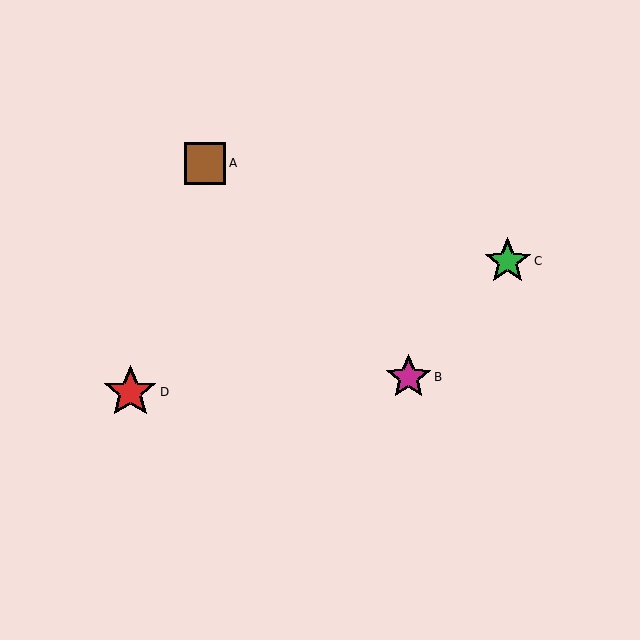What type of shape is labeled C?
Shape C is a green star.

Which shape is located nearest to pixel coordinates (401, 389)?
The magenta star (labeled B) at (408, 377) is nearest to that location.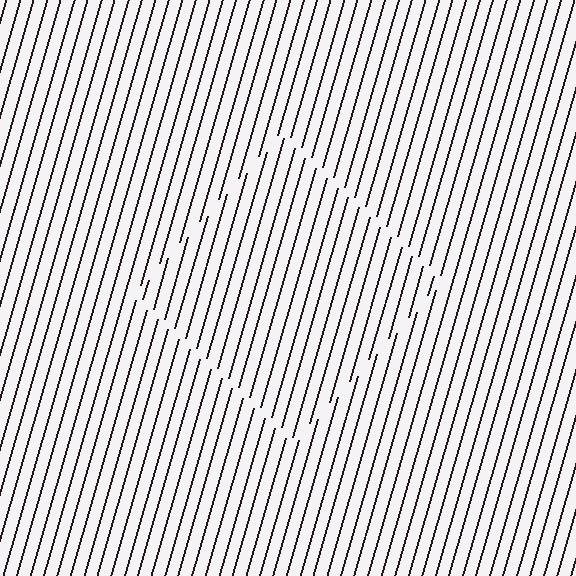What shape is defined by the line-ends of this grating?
An illusory square. The interior of the shape contains the same grating, shifted by half a period — the contour is defined by the phase discontinuity where line-ends from the inner and outer gratings abut.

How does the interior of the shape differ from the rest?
The interior of the shape contains the same grating, shifted by half a period — the contour is defined by the phase discontinuity where line-ends from the inner and outer gratings abut.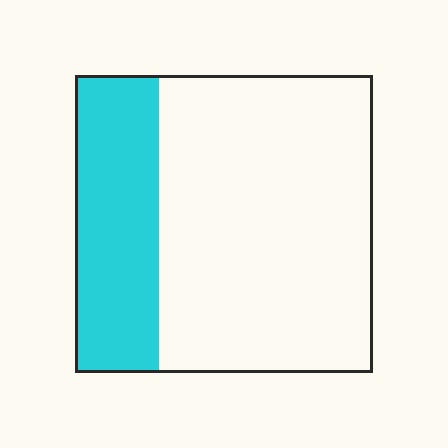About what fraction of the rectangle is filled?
About one quarter (1/4).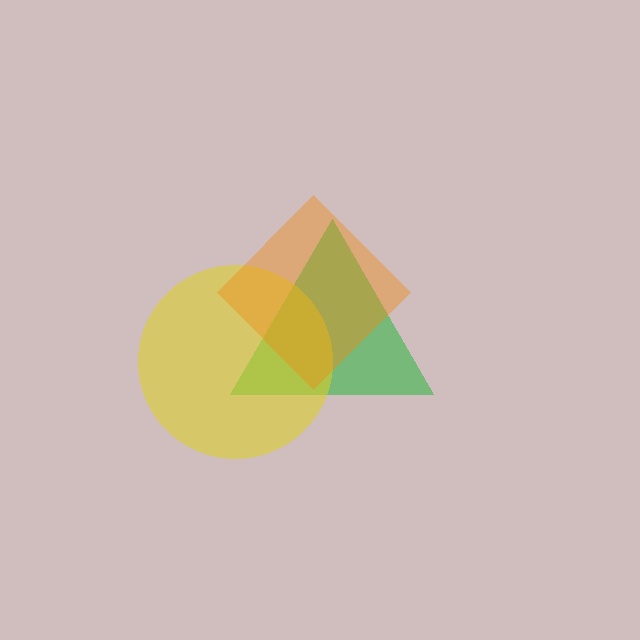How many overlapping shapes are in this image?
There are 3 overlapping shapes in the image.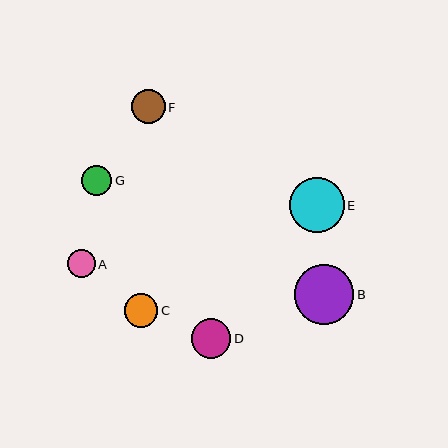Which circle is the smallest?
Circle A is the smallest with a size of approximately 28 pixels.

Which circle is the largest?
Circle B is the largest with a size of approximately 60 pixels.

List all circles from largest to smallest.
From largest to smallest: B, E, D, F, C, G, A.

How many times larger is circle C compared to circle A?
Circle C is approximately 1.2 times the size of circle A.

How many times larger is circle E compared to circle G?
Circle E is approximately 1.9 times the size of circle G.